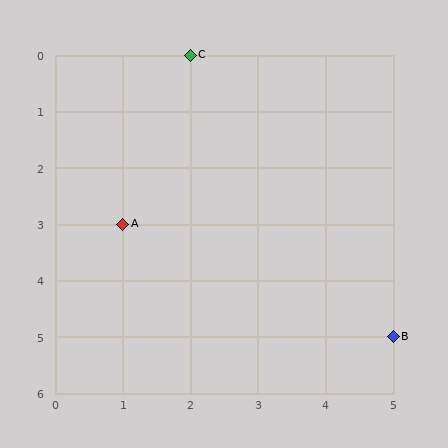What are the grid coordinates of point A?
Point A is at grid coordinates (1, 3).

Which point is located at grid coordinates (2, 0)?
Point C is at (2, 0).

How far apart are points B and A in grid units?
Points B and A are 4 columns and 2 rows apart (about 4.5 grid units diagonally).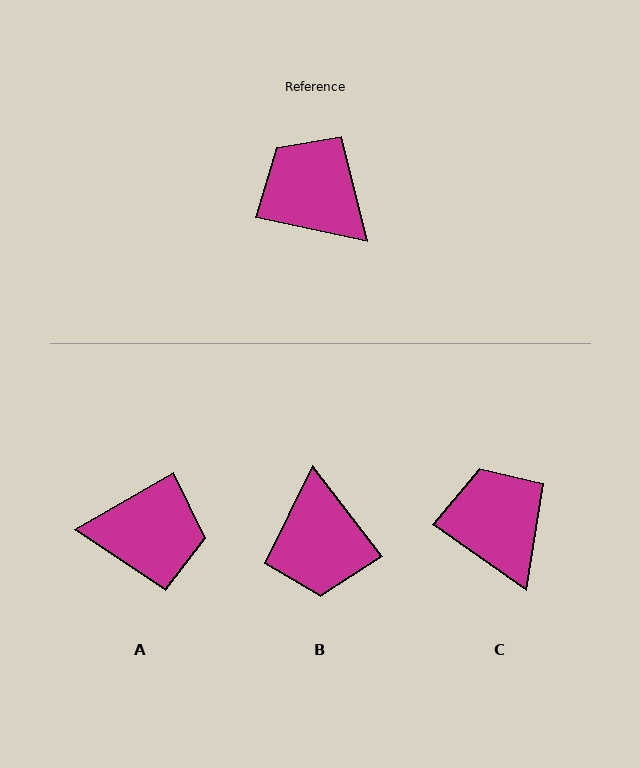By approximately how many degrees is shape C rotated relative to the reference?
Approximately 23 degrees clockwise.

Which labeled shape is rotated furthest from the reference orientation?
B, about 140 degrees away.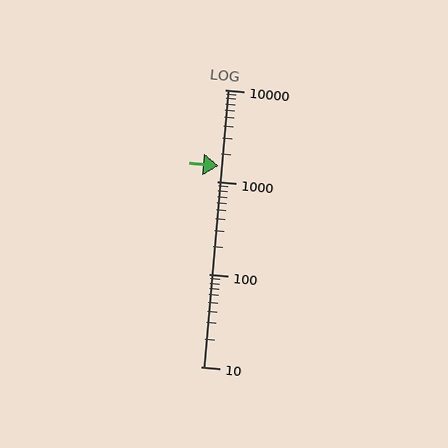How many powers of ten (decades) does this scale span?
The scale spans 3 decades, from 10 to 10000.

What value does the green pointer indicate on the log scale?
The pointer indicates approximately 1500.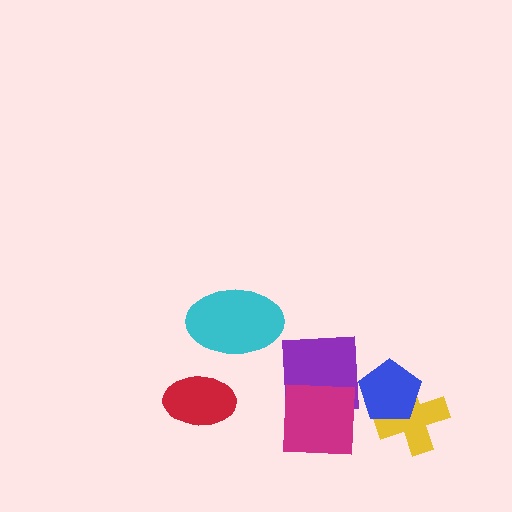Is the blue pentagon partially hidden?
No, no other shape covers it.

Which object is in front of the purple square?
The magenta square is in front of the purple square.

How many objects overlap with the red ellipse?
0 objects overlap with the red ellipse.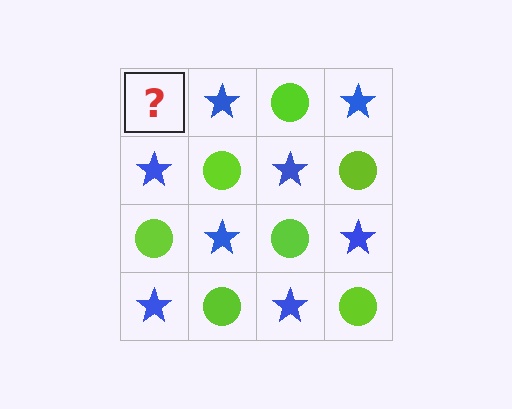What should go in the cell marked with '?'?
The missing cell should contain a lime circle.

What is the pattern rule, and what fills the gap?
The rule is that it alternates lime circle and blue star in a checkerboard pattern. The gap should be filled with a lime circle.